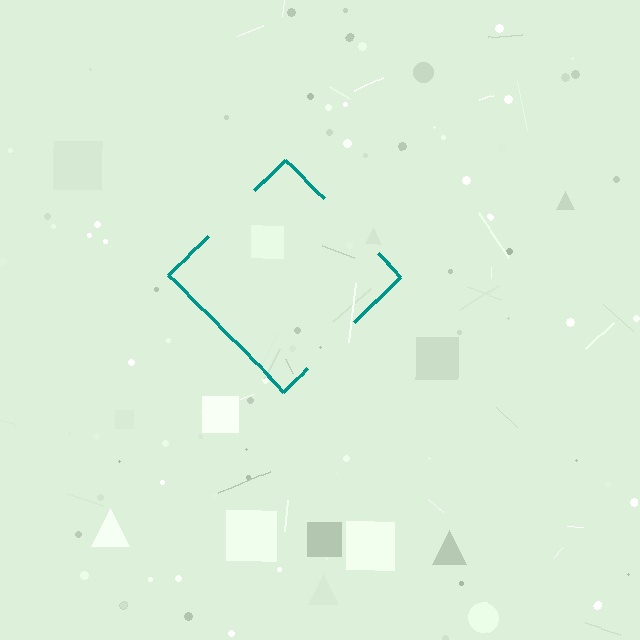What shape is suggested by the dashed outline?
The dashed outline suggests a diamond.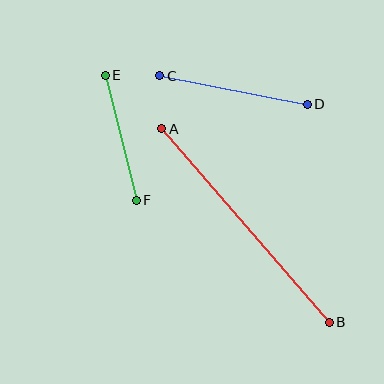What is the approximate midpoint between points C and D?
The midpoint is at approximately (234, 90) pixels.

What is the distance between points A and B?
The distance is approximately 256 pixels.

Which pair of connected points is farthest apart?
Points A and B are farthest apart.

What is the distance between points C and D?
The distance is approximately 150 pixels.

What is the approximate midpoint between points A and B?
The midpoint is at approximately (246, 226) pixels.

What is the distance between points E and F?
The distance is approximately 128 pixels.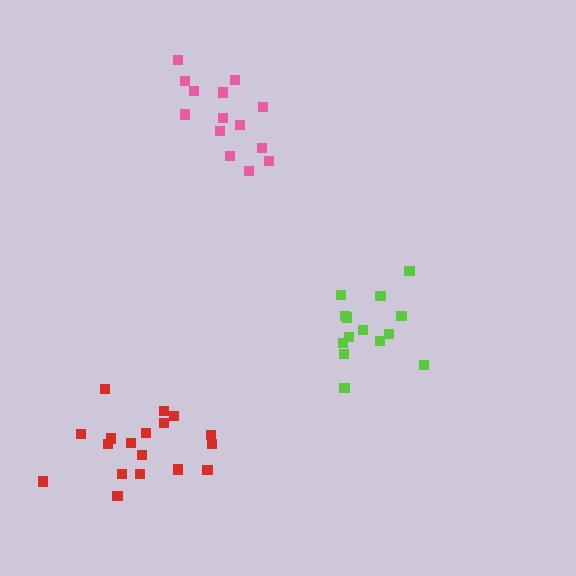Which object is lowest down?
The red cluster is bottommost.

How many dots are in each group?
Group 1: 14 dots, Group 2: 18 dots, Group 3: 14 dots (46 total).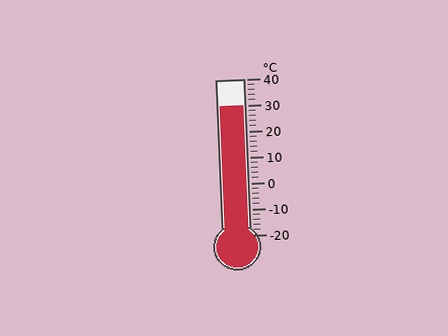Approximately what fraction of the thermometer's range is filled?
The thermometer is filled to approximately 85% of its range.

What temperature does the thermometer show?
The thermometer shows approximately 30°C.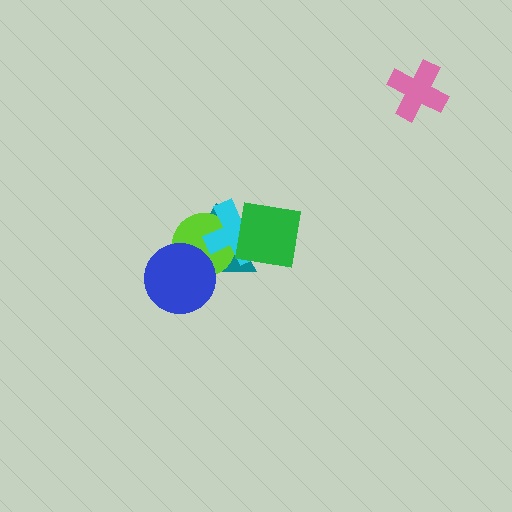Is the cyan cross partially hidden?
Yes, it is partially covered by another shape.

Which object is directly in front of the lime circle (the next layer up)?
The cyan cross is directly in front of the lime circle.